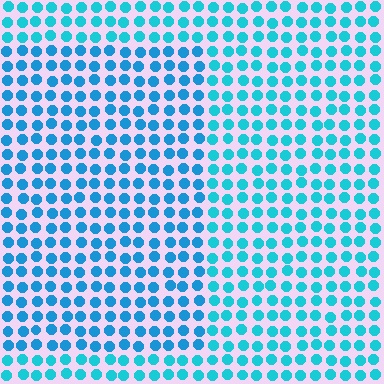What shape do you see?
I see a rectangle.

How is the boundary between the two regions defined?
The boundary is defined purely by a slight shift in hue (about 18 degrees). Spacing, size, and orientation are identical on both sides.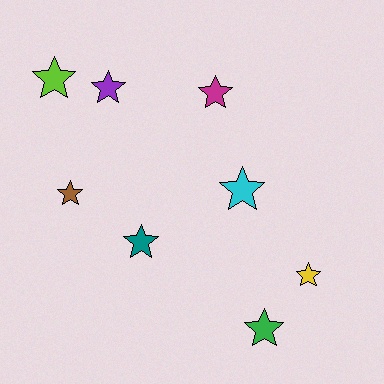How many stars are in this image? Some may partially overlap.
There are 8 stars.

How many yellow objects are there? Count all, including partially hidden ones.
There is 1 yellow object.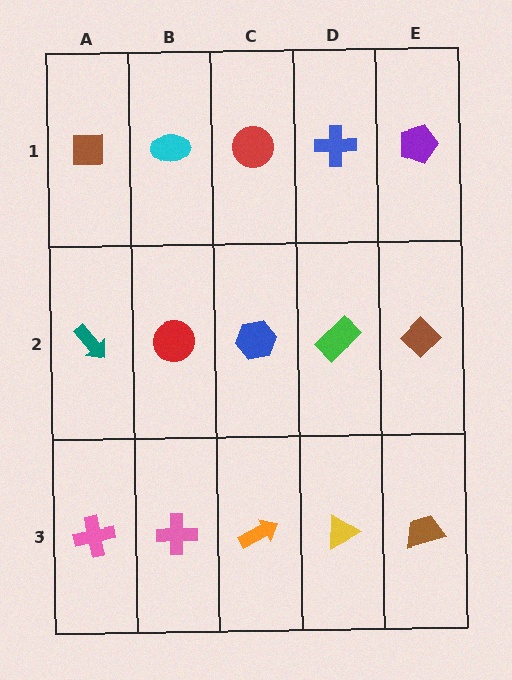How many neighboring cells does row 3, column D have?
3.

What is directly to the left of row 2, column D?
A blue hexagon.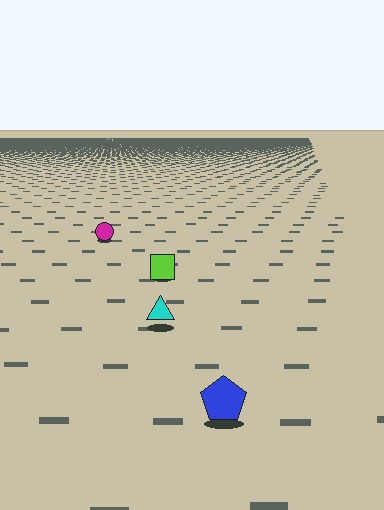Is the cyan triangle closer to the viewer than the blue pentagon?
No. The blue pentagon is closer — you can tell from the texture gradient: the ground texture is coarser near it.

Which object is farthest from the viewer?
The magenta circle is farthest from the viewer. It appears smaller and the ground texture around it is denser.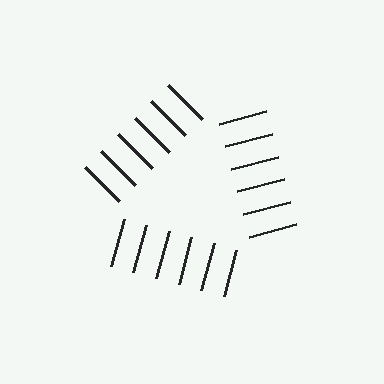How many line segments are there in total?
18 — 6 along each of the 3 edges.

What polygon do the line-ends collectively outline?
An illusory triangle — the line segments terminate on its edges but no continuous stroke is drawn.